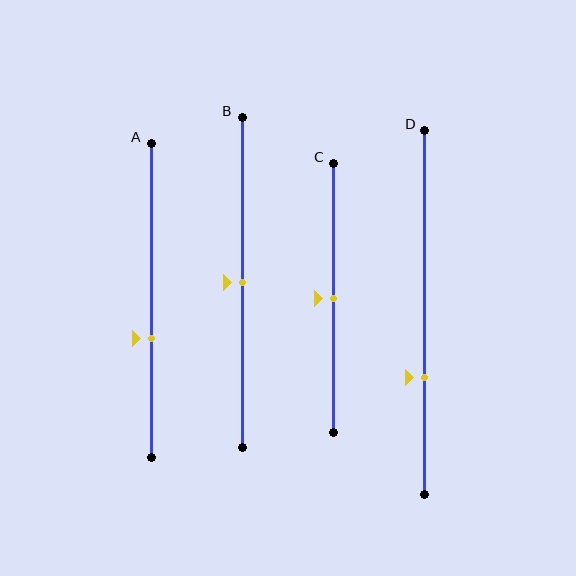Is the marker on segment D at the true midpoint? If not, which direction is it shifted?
No, the marker on segment D is shifted downward by about 18% of the segment length.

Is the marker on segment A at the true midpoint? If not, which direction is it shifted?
No, the marker on segment A is shifted downward by about 12% of the segment length.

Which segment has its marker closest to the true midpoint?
Segment B has its marker closest to the true midpoint.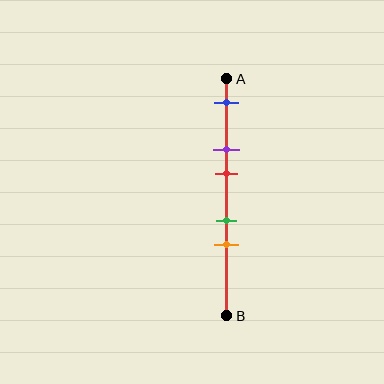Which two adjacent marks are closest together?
The green and orange marks are the closest adjacent pair.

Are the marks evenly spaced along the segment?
No, the marks are not evenly spaced.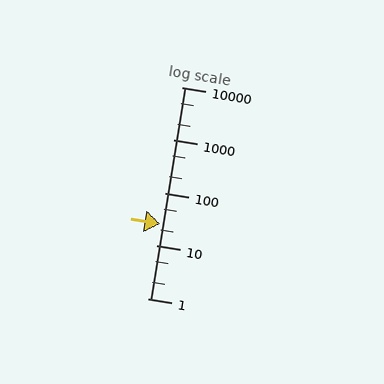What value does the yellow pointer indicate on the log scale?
The pointer indicates approximately 26.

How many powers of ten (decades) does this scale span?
The scale spans 4 decades, from 1 to 10000.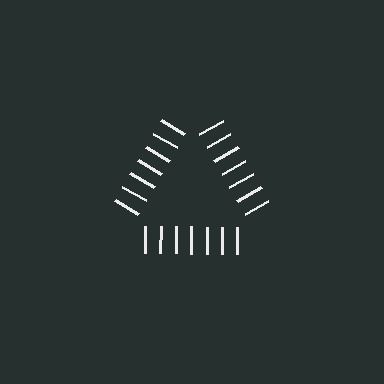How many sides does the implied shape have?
3 sides — the line-ends trace a triangle.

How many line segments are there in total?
21 — 7 along each of the 3 edges.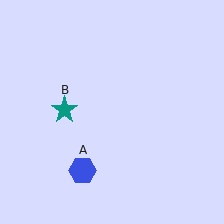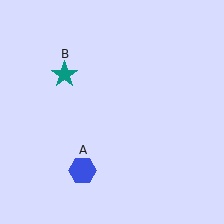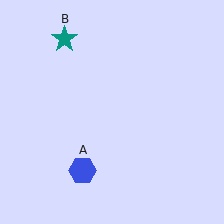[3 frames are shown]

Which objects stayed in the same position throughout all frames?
Blue hexagon (object A) remained stationary.